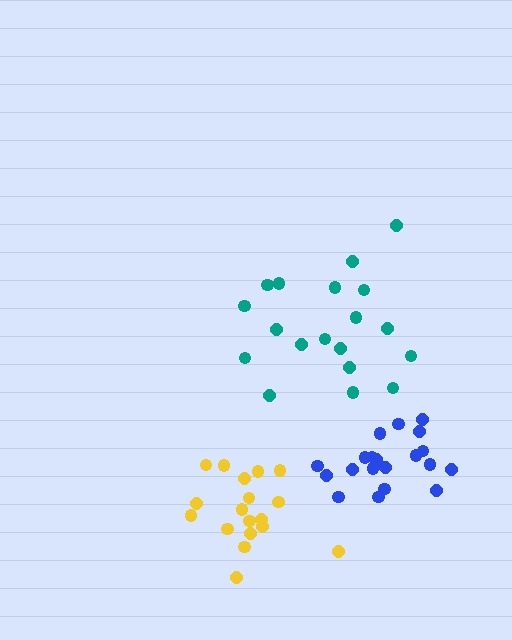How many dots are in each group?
Group 1: 19 dots, Group 2: 18 dots, Group 3: 20 dots (57 total).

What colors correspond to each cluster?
The clusters are colored: teal, yellow, blue.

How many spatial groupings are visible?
There are 3 spatial groupings.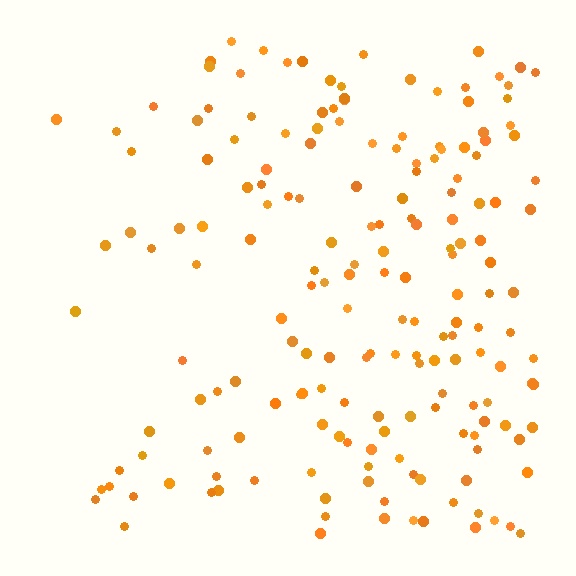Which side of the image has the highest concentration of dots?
The right.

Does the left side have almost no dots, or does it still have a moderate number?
Still a moderate number, just noticeably fewer than the right.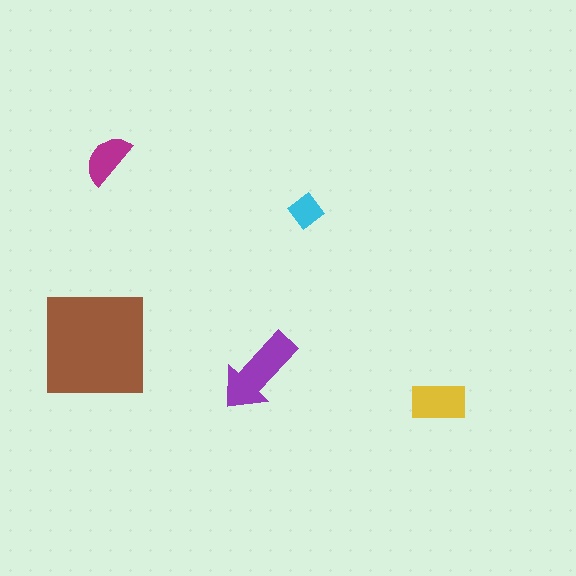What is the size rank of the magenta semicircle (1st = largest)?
4th.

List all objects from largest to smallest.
The brown square, the purple arrow, the yellow rectangle, the magenta semicircle, the cyan diamond.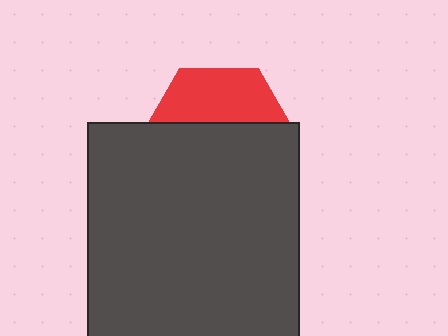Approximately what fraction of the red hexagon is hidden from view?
Roughly 63% of the red hexagon is hidden behind the dark gray rectangle.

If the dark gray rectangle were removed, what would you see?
You would see the complete red hexagon.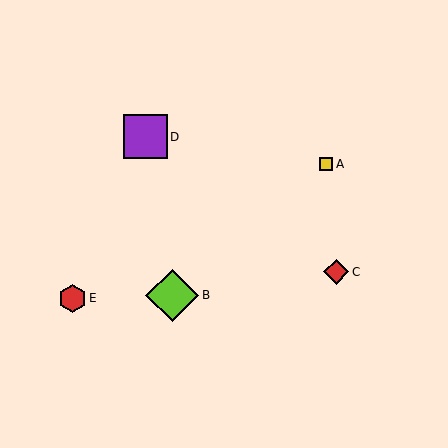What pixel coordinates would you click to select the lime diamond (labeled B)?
Click at (172, 295) to select the lime diamond B.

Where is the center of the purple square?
The center of the purple square is at (145, 137).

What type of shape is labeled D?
Shape D is a purple square.